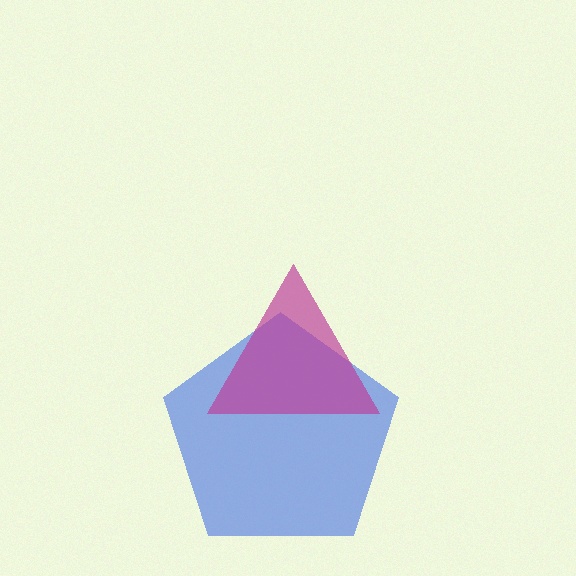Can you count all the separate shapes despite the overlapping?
Yes, there are 2 separate shapes.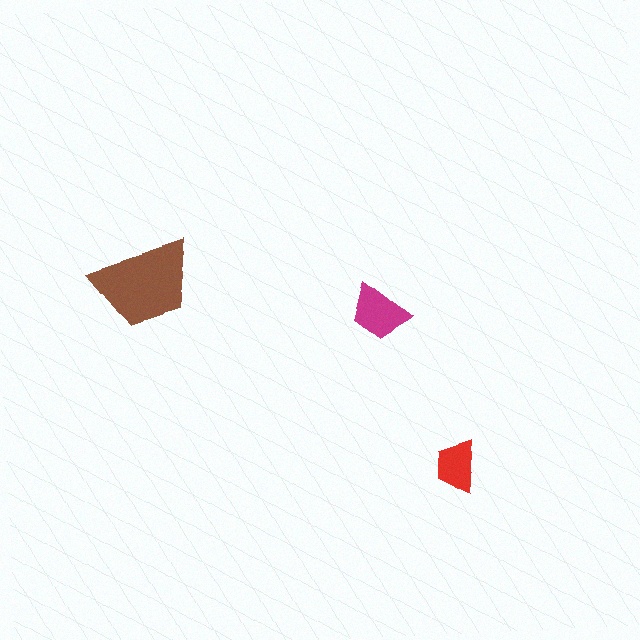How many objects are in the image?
There are 3 objects in the image.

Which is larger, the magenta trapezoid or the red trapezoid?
The magenta one.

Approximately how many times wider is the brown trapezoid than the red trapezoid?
About 2 times wider.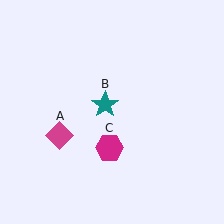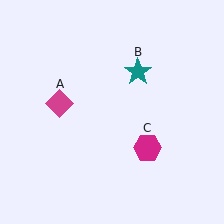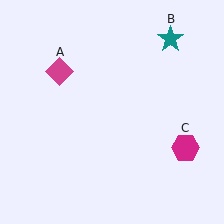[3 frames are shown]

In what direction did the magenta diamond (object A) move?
The magenta diamond (object A) moved up.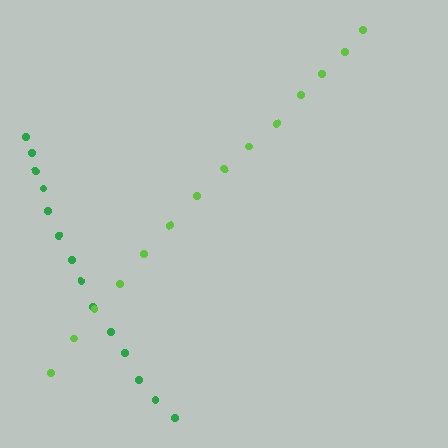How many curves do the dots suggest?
There are 2 distinct paths.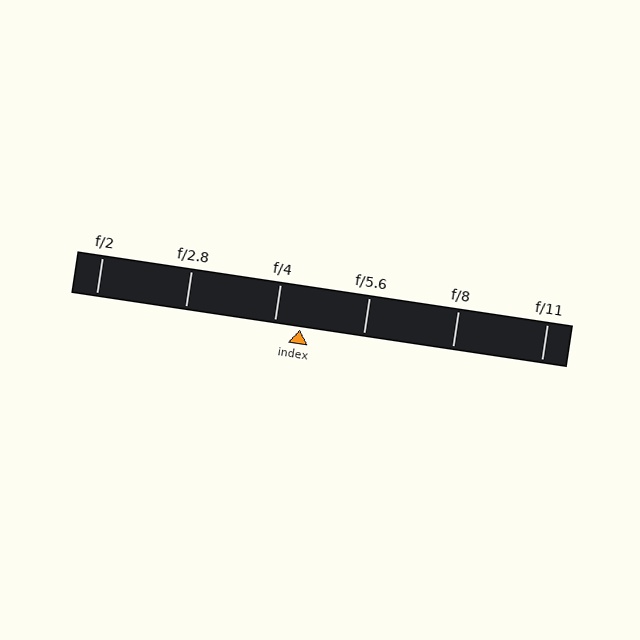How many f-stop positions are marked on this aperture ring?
There are 6 f-stop positions marked.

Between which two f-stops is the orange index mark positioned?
The index mark is between f/4 and f/5.6.